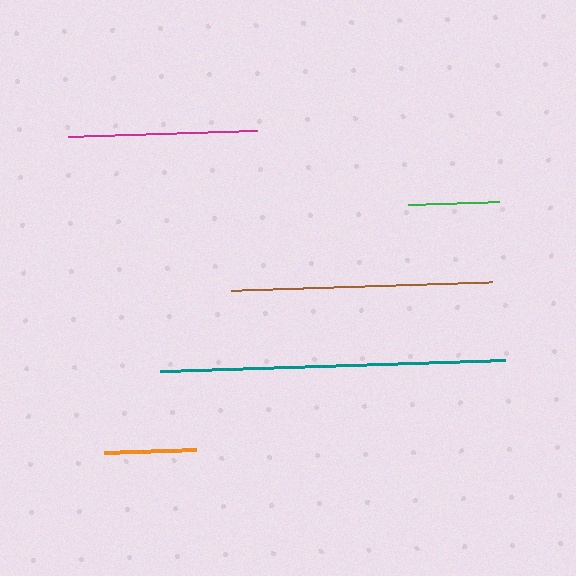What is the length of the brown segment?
The brown segment is approximately 261 pixels long.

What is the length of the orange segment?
The orange segment is approximately 91 pixels long.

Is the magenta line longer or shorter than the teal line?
The teal line is longer than the magenta line.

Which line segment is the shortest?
The green line is the shortest at approximately 91 pixels.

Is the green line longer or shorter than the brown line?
The brown line is longer than the green line.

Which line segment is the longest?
The teal line is the longest at approximately 345 pixels.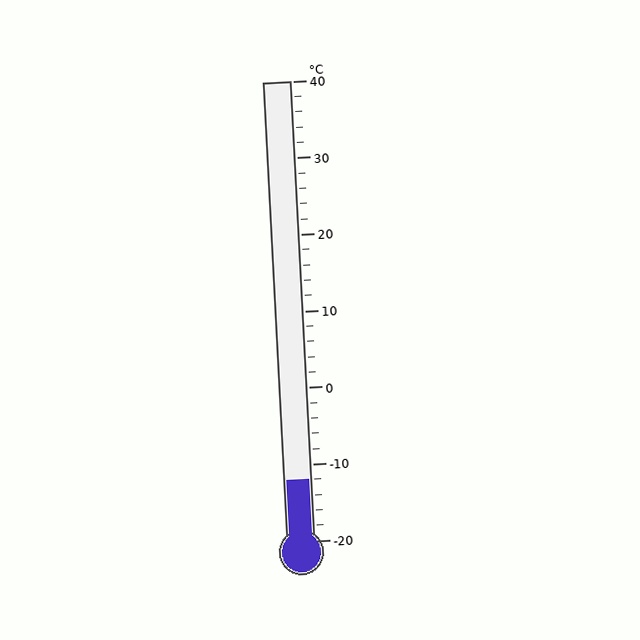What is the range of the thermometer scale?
The thermometer scale ranges from -20°C to 40°C.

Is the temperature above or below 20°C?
The temperature is below 20°C.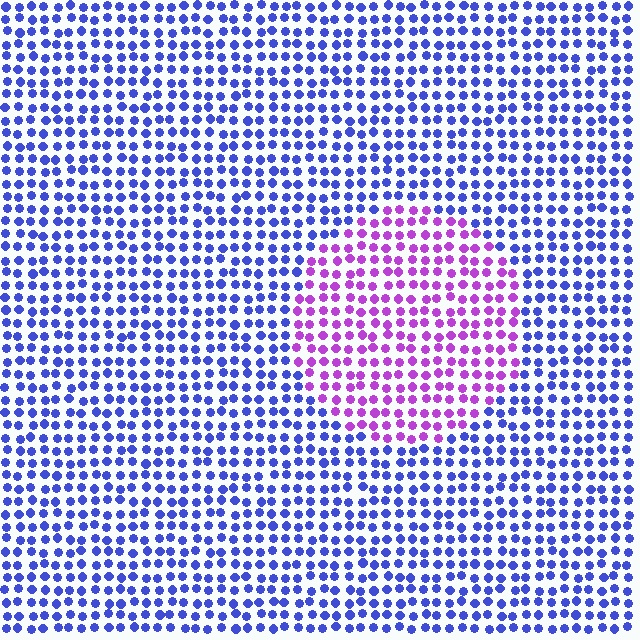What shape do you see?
I see a circle.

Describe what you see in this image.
The image is filled with small blue elements in a uniform arrangement. A circle-shaped region is visible where the elements are tinted to a slightly different hue, forming a subtle color boundary.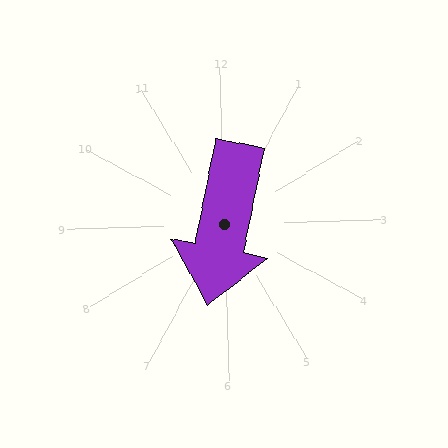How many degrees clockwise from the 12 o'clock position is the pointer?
Approximately 193 degrees.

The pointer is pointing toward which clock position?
Roughly 6 o'clock.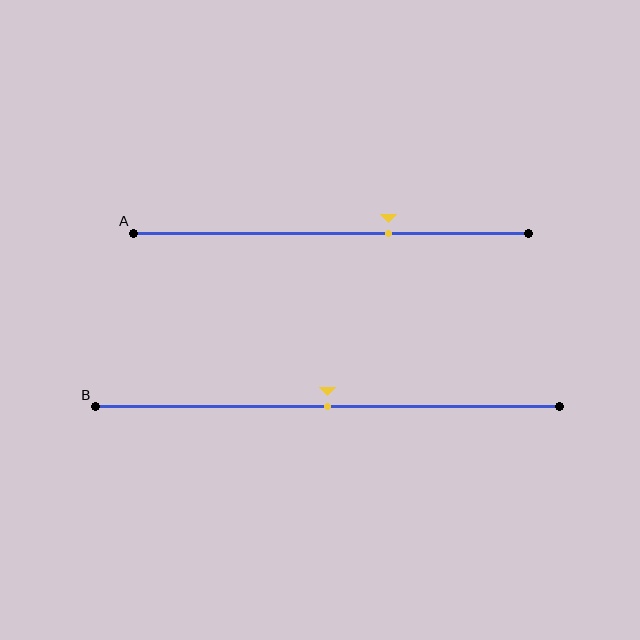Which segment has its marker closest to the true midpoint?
Segment B has its marker closest to the true midpoint.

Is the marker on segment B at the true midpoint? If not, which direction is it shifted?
Yes, the marker on segment B is at the true midpoint.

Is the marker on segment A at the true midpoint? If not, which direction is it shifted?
No, the marker on segment A is shifted to the right by about 15% of the segment length.